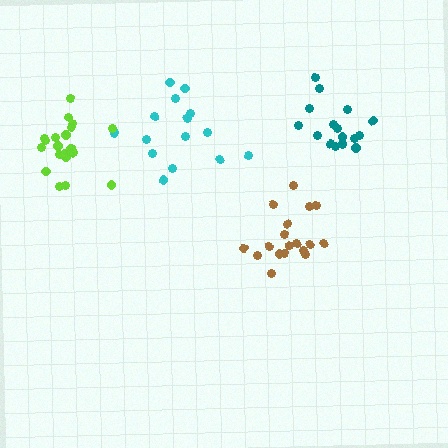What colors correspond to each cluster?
The clusters are colored: cyan, lime, teal, brown.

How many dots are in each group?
Group 1: 15 dots, Group 2: 20 dots, Group 3: 17 dots, Group 4: 18 dots (70 total).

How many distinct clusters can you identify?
There are 4 distinct clusters.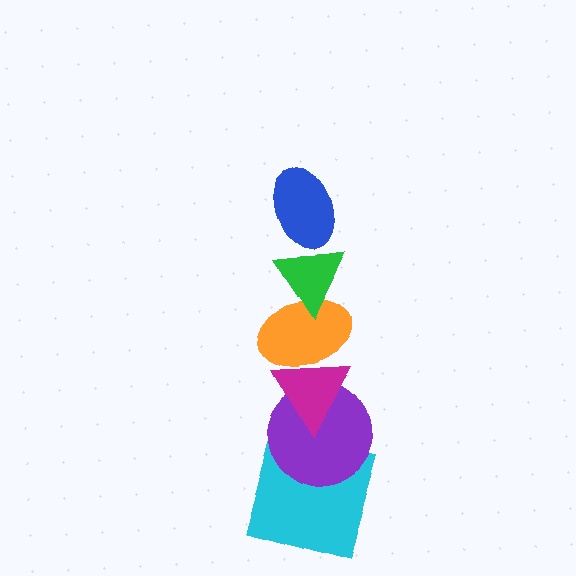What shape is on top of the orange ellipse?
The green triangle is on top of the orange ellipse.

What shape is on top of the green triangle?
The blue ellipse is on top of the green triangle.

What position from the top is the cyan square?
The cyan square is 6th from the top.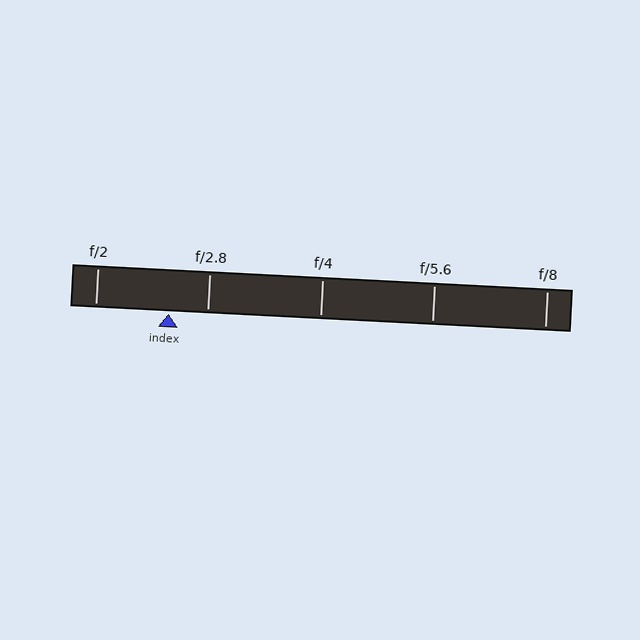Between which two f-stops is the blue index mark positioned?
The index mark is between f/2 and f/2.8.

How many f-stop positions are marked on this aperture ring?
There are 5 f-stop positions marked.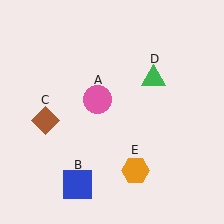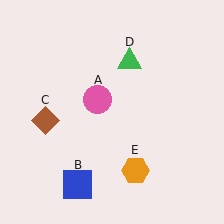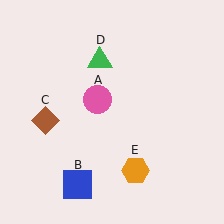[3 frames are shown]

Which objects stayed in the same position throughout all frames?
Pink circle (object A) and blue square (object B) and brown diamond (object C) and orange hexagon (object E) remained stationary.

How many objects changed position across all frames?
1 object changed position: green triangle (object D).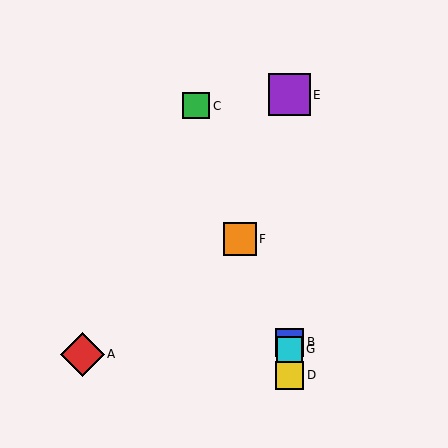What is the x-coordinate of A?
Object A is at x≈83.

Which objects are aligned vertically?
Objects B, D, E, G are aligned vertically.